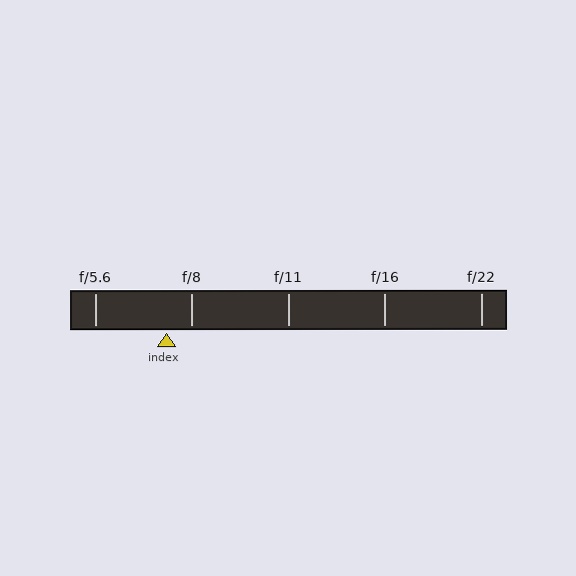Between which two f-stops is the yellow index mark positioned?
The index mark is between f/5.6 and f/8.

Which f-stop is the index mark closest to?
The index mark is closest to f/8.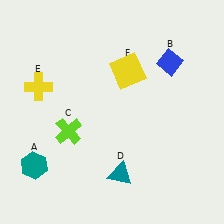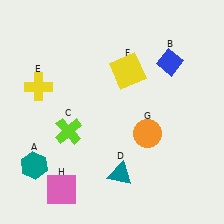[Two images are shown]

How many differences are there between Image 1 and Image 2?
There are 2 differences between the two images.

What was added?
An orange circle (G), a pink square (H) were added in Image 2.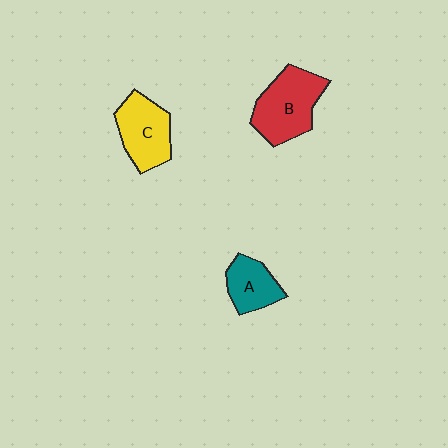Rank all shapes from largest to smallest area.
From largest to smallest: B (red), C (yellow), A (teal).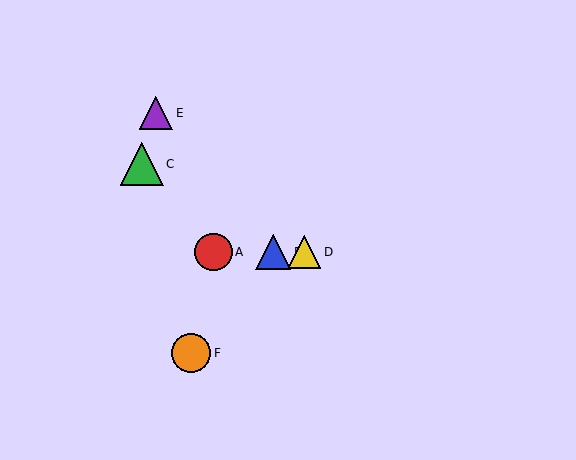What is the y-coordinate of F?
Object F is at y≈353.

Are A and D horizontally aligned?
Yes, both are at y≈252.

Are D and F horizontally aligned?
No, D is at y≈252 and F is at y≈353.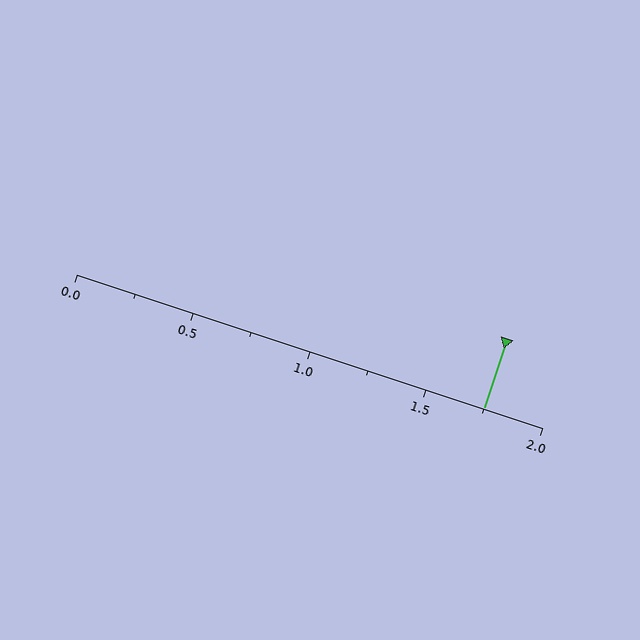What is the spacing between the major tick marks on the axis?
The major ticks are spaced 0.5 apart.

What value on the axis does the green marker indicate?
The marker indicates approximately 1.75.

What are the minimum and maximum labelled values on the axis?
The axis runs from 0.0 to 2.0.